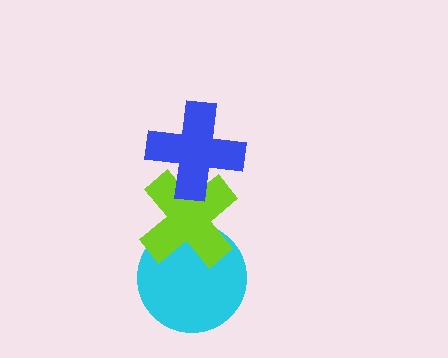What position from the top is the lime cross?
The lime cross is 2nd from the top.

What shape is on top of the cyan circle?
The lime cross is on top of the cyan circle.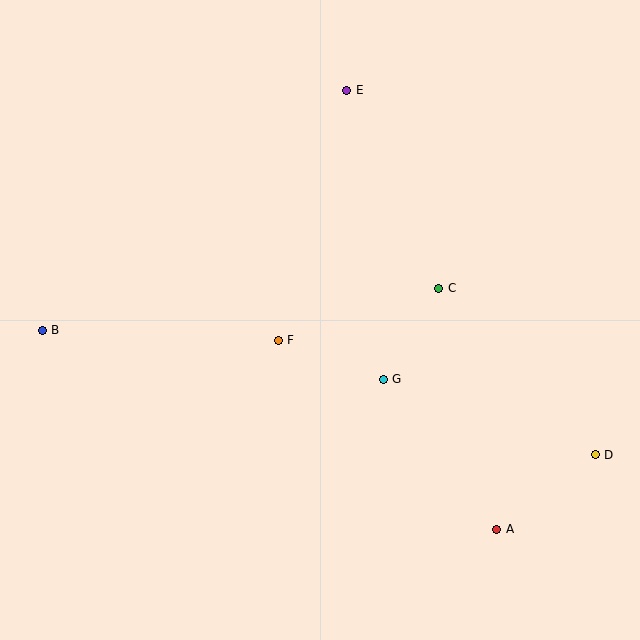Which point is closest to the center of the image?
Point F at (278, 340) is closest to the center.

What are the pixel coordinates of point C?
Point C is at (439, 288).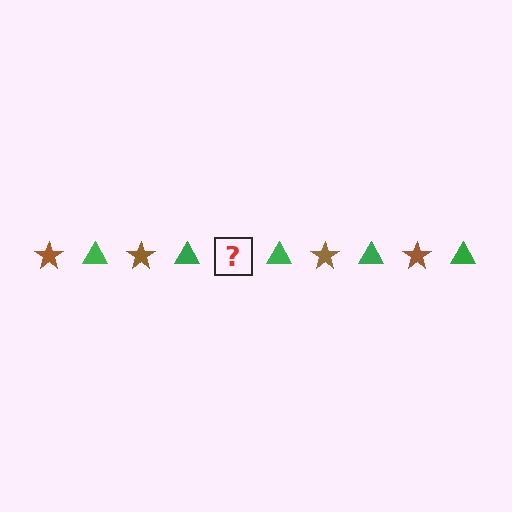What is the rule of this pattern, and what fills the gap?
The rule is that the pattern alternates between brown star and green triangle. The gap should be filled with a brown star.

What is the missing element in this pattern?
The missing element is a brown star.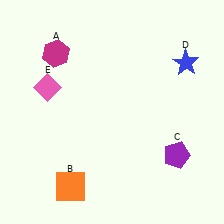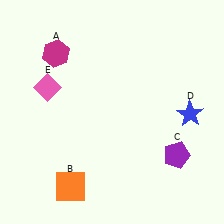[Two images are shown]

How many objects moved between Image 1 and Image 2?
1 object moved between the two images.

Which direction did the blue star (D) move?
The blue star (D) moved down.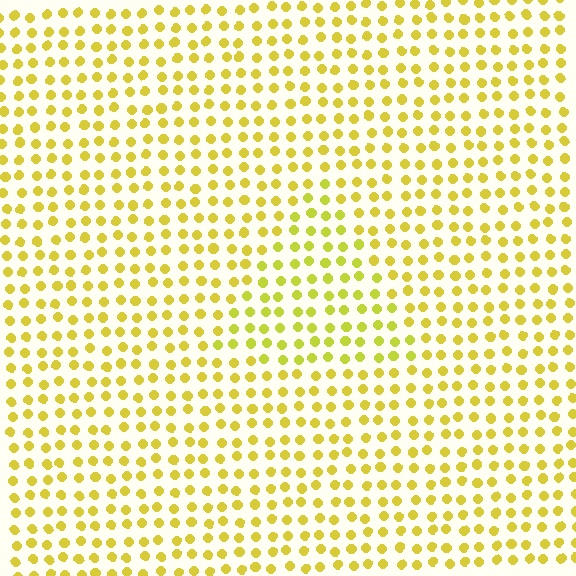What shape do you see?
I see a triangle.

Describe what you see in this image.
The image is filled with small yellow elements in a uniform arrangement. A triangle-shaped region is visible where the elements are tinted to a slightly different hue, forming a subtle color boundary.